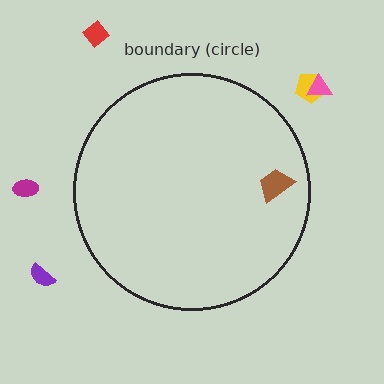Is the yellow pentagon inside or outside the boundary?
Outside.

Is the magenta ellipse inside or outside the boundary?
Outside.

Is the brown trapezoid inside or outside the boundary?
Inside.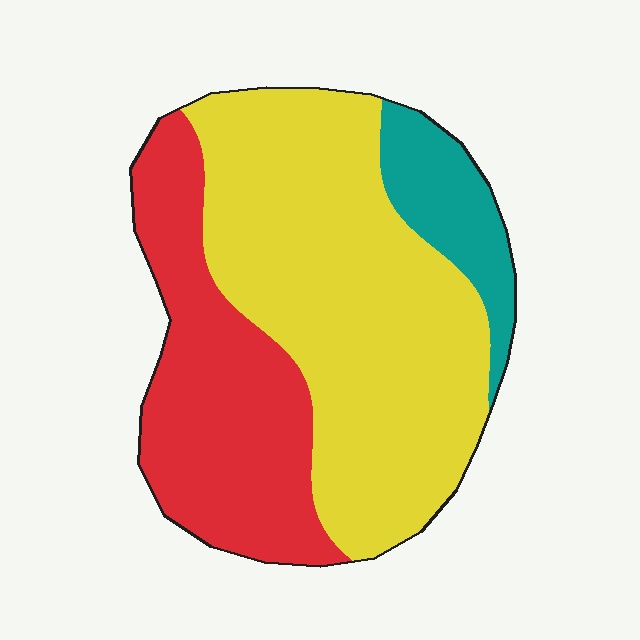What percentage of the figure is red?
Red takes up about one third (1/3) of the figure.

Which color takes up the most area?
Yellow, at roughly 55%.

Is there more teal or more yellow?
Yellow.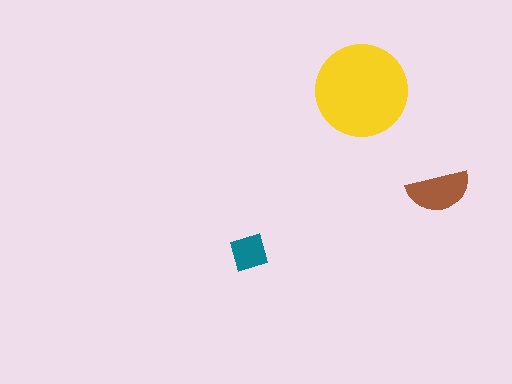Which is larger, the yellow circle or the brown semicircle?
The yellow circle.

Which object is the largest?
The yellow circle.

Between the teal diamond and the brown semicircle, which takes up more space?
The brown semicircle.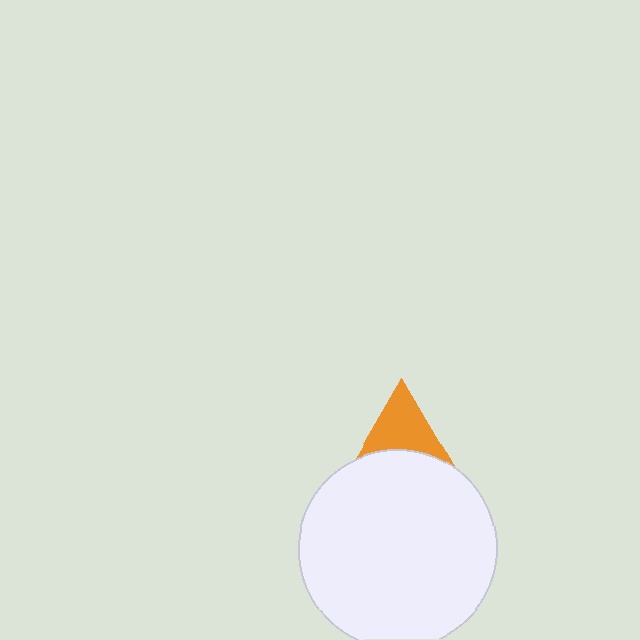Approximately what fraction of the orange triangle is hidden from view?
Roughly 54% of the orange triangle is hidden behind the white circle.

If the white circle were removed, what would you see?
You would see the complete orange triangle.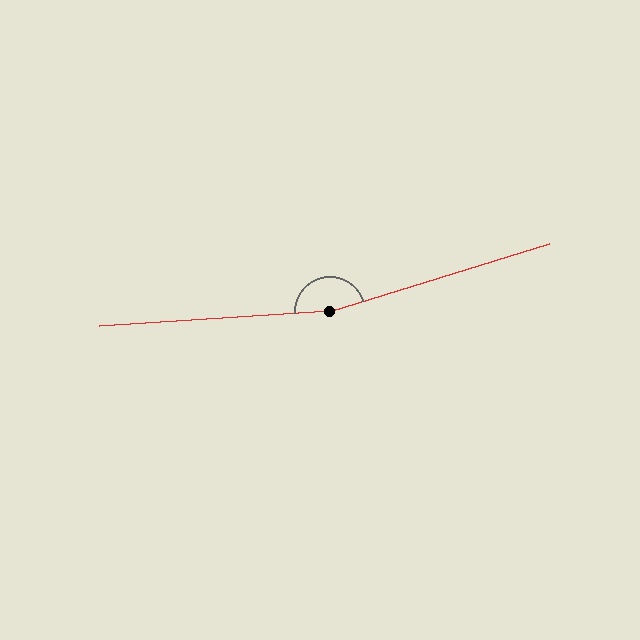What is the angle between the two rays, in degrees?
Approximately 166 degrees.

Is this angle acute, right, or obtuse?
It is obtuse.